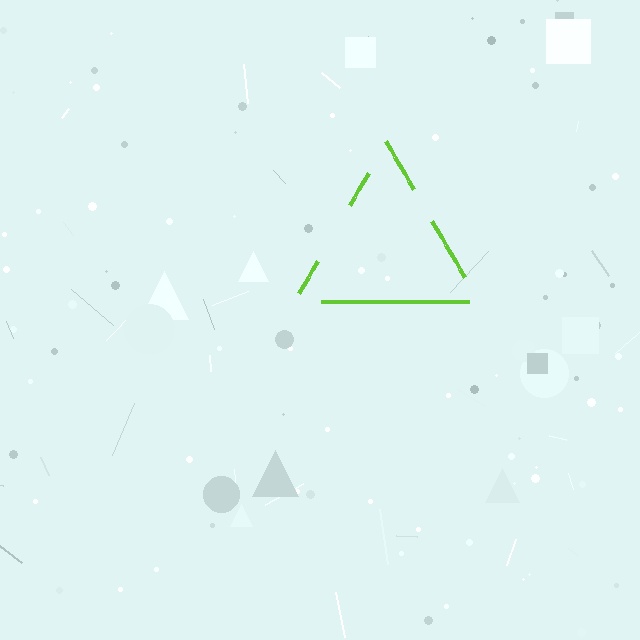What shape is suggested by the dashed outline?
The dashed outline suggests a triangle.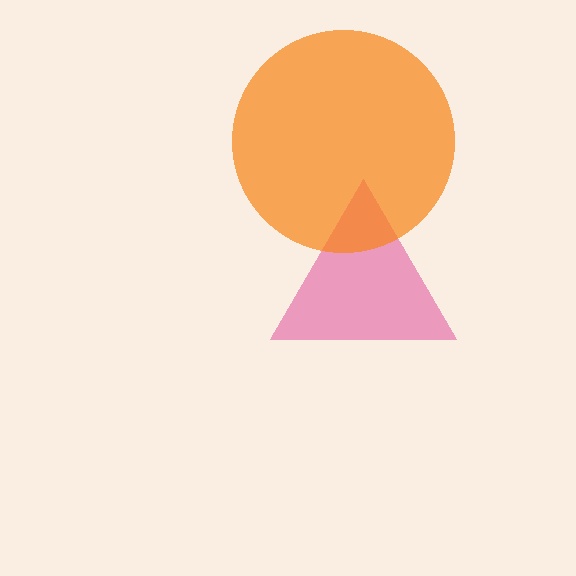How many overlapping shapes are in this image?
There are 2 overlapping shapes in the image.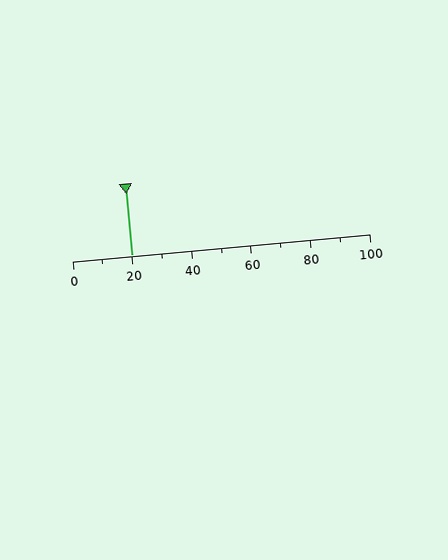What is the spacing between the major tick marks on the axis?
The major ticks are spaced 20 apart.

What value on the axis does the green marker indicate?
The marker indicates approximately 20.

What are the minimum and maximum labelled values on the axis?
The axis runs from 0 to 100.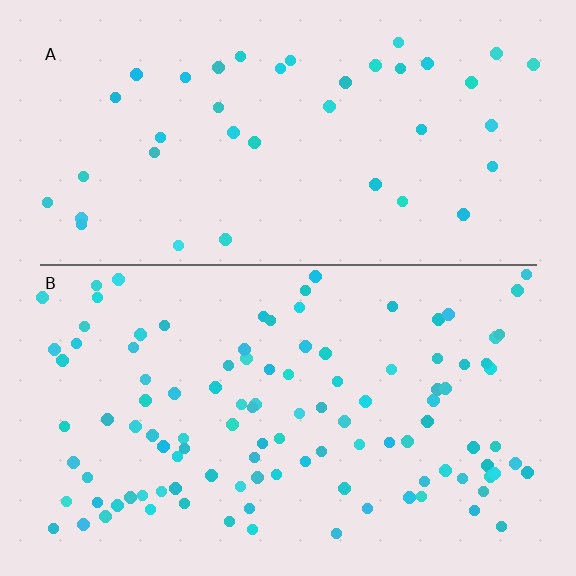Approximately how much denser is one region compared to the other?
Approximately 2.7× — region B over region A.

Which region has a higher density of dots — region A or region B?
B (the bottom).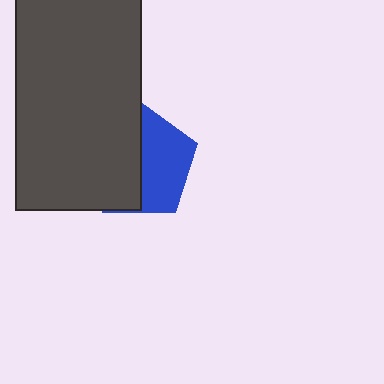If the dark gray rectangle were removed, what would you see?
You would see the complete blue pentagon.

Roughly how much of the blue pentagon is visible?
About half of it is visible (roughly 48%).